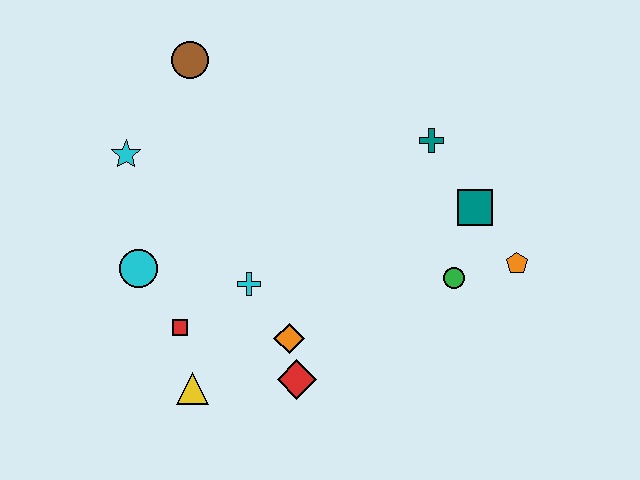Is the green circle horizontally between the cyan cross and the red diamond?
No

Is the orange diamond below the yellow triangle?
No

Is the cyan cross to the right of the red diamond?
No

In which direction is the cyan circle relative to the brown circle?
The cyan circle is below the brown circle.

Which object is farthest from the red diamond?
The brown circle is farthest from the red diamond.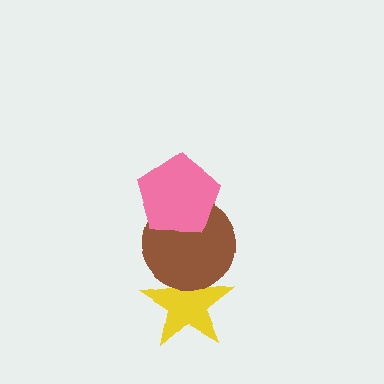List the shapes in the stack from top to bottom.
From top to bottom: the pink pentagon, the brown circle, the yellow star.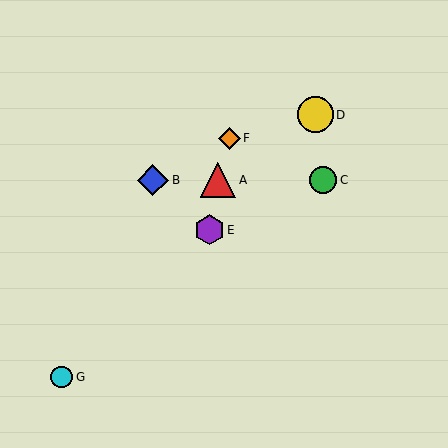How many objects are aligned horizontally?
3 objects (A, B, C) are aligned horizontally.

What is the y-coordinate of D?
Object D is at y≈115.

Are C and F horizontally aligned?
No, C is at y≈180 and F is at y≈138.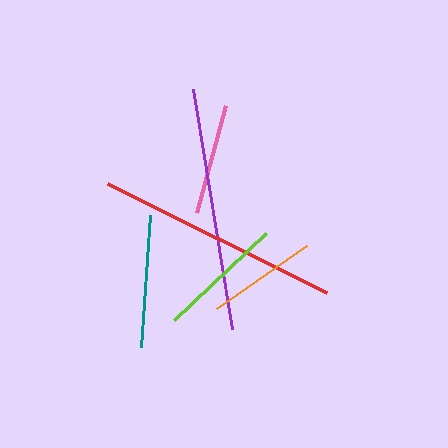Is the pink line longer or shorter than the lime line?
The lime line is longer than the pink line.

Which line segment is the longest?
The red line is the longest at approximately 245 pixels.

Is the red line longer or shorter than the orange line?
The red line is longer than the orange line.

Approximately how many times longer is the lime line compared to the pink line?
The lime line is approximately 1.1 times the length of the pink line.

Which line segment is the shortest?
The orange line is the shortest at approximately 109 pixels.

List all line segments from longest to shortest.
From longest to shortest: red, purple, teal, lime, pink, orange.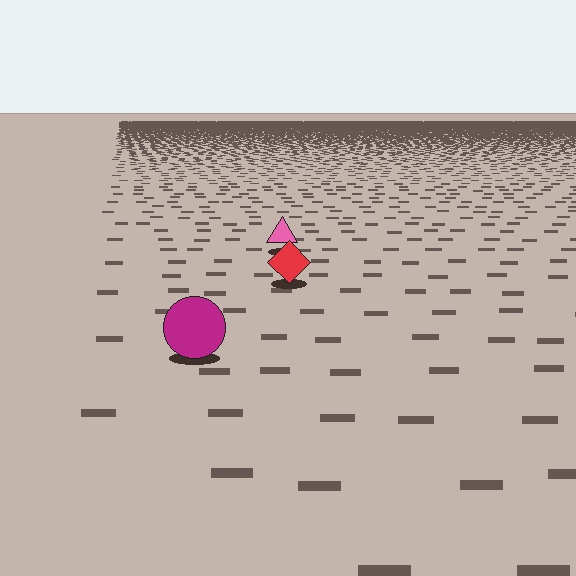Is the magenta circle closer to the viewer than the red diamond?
Yes. The magenta circle is closer — you can tell from the texture gradient: the ground texture is coarser near it.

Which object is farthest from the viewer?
The pink triangle is farthest from the viewer. It appears smaller and the ground texture around it is denser.